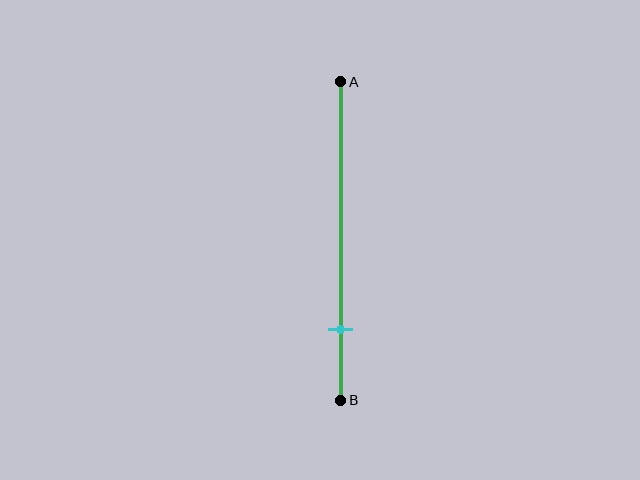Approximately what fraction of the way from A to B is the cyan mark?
The cyan mark is approximately 80% of the way from A to B.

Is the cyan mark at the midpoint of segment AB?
No, the mark is at about 80% from A, not at the 50% midpoint.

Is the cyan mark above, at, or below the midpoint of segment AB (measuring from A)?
The cyan mark is below the midpoint of segment AB.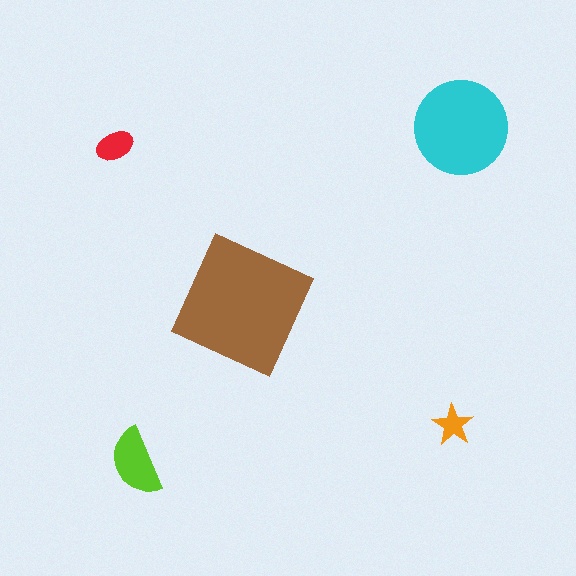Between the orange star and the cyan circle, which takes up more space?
The cyan circle.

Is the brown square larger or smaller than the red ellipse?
Larger.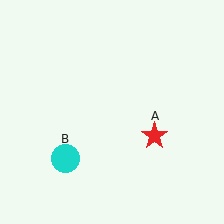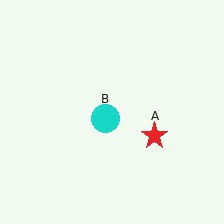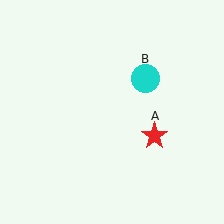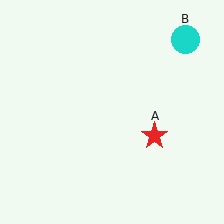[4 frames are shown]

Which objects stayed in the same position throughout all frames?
Red star (object A) remained stationary.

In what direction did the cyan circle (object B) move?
The cyan circle (object B) moved up and to the right.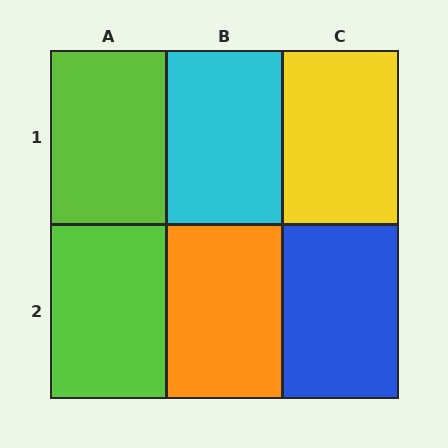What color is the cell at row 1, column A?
Lime.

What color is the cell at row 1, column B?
Cyan.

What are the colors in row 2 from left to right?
Lime, orange, blue.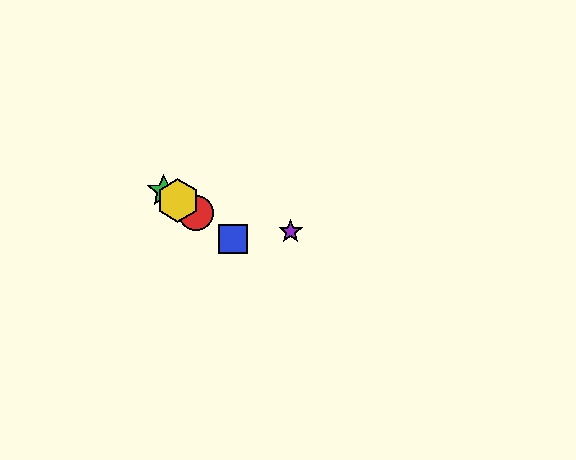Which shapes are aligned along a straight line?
The red circle, the blue square, the green star, the yellow hexagon are aligned along a straight line.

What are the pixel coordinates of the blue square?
The blue square is at (233, 239).